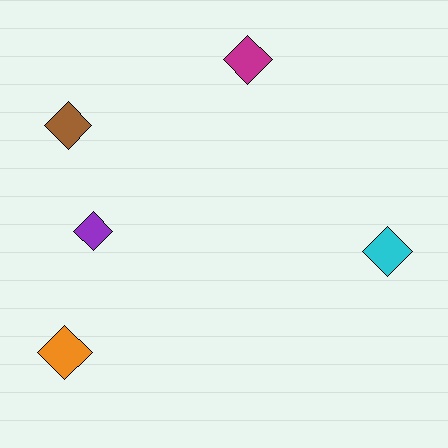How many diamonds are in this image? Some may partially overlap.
There are 5 diamonds.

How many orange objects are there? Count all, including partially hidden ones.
There is 1 orange object.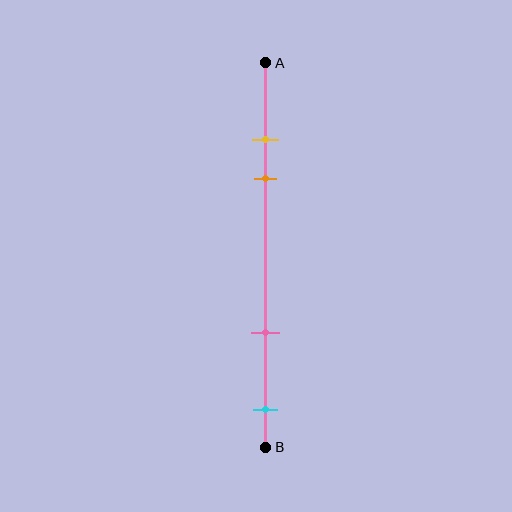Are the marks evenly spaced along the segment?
No, the marks are not evenly spaced.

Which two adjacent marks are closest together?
The yellow and orange marks are the closest adjacent pair.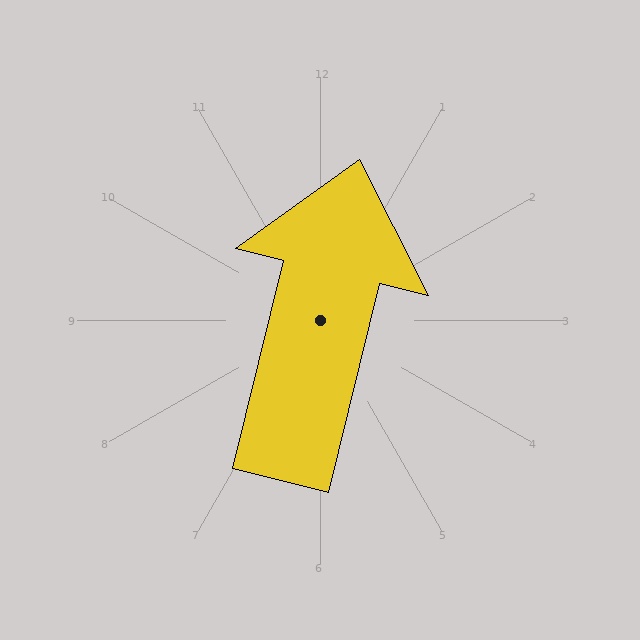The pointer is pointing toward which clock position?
Roughly 12 o'clock.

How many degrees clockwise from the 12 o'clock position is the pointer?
Approximately 14 degrees.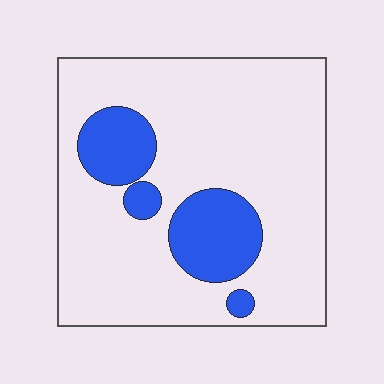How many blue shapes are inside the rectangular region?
4.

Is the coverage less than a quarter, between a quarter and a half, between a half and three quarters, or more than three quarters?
Less than a quarter.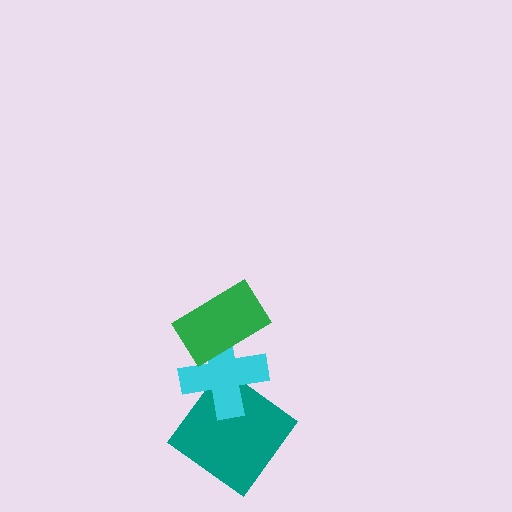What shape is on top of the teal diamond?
The cyan cross is on top of the teal diamond.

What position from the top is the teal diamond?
The teal diamond is 3rd from the top.